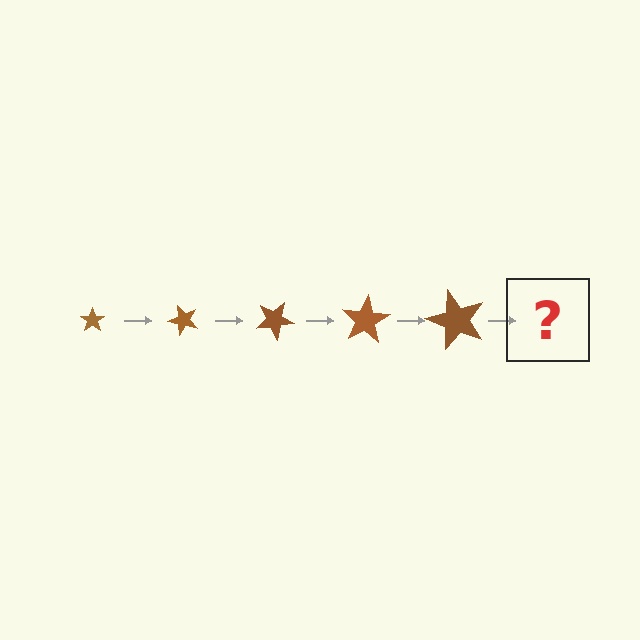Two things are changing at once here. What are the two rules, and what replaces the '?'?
The two rules are that the star grows larger each step and it rotates 50 degrees each step. The '?' should be a star, larger than the previous one and rotated 250 degrees from the start.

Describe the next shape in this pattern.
It should be a star, larger than the previous one and rotated 250 degrees from the start.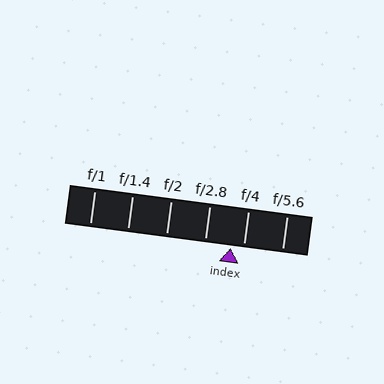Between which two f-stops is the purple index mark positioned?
The index mark is between f/2.8 and f/4.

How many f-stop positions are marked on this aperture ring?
There are 6 f-stop positions marked.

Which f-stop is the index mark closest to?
The index mark is closest to f/4.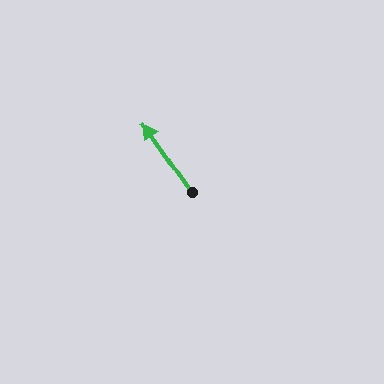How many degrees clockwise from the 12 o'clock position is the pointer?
Approximately 325 degrees.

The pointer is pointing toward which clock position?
Roughly 11 o'clock.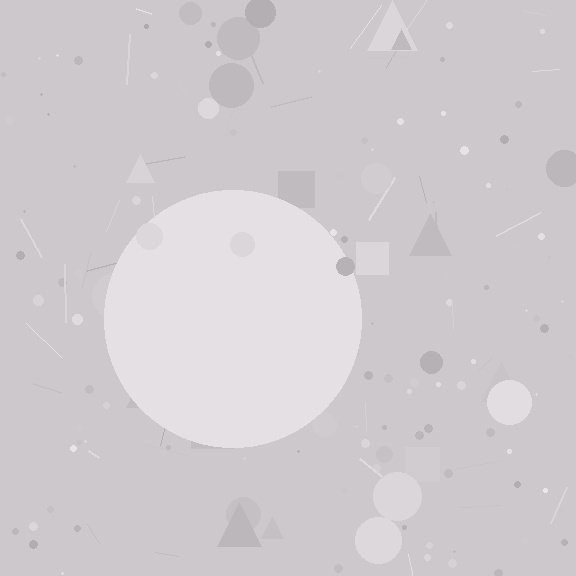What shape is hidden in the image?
A circle is hidden in the image.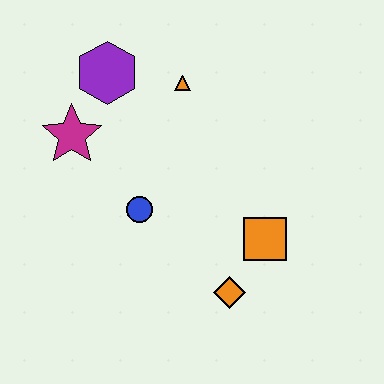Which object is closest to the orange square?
The orange diamond is closest to the orange square.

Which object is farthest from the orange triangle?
The orange diamond is farthest from the orange triangle.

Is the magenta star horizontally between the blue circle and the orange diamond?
No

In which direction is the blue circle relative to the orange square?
The blue circle is to the left of the orange square.